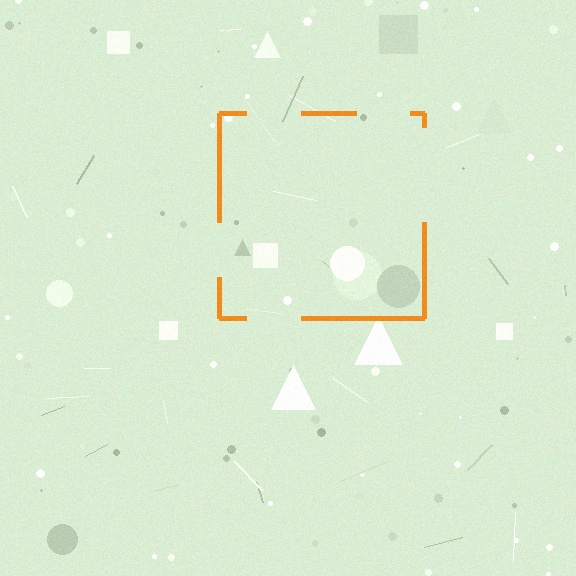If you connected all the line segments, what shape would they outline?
They would outline a square.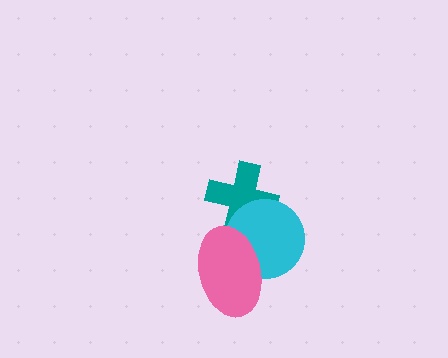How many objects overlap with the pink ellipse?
1 object overlaps with the pink ellipse.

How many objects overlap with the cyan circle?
2 objects overlap with the cyan circle.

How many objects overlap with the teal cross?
1 object overlaps with the teal cross.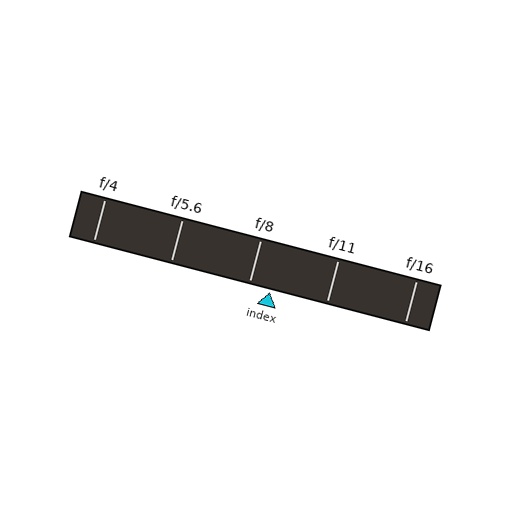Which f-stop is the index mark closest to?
The index mark is closest to f/8.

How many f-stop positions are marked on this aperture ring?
There are 5 f-stop positions marked.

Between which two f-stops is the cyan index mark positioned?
The index mark is between f/8 and f/11.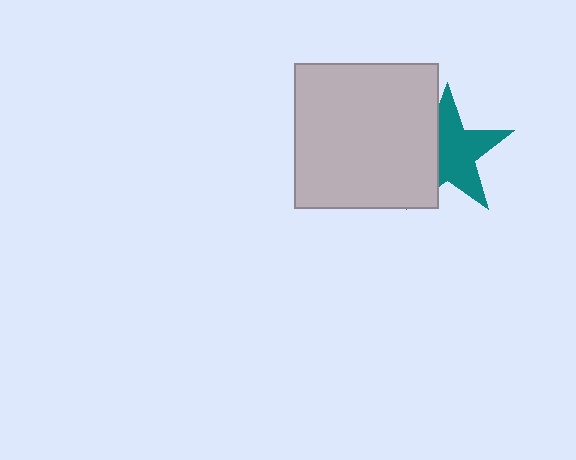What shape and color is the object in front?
The object in front is a light gray square.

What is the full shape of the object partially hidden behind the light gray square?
The partially hidden object is a teal star.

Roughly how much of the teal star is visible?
About half of it is visible (roughly 62%).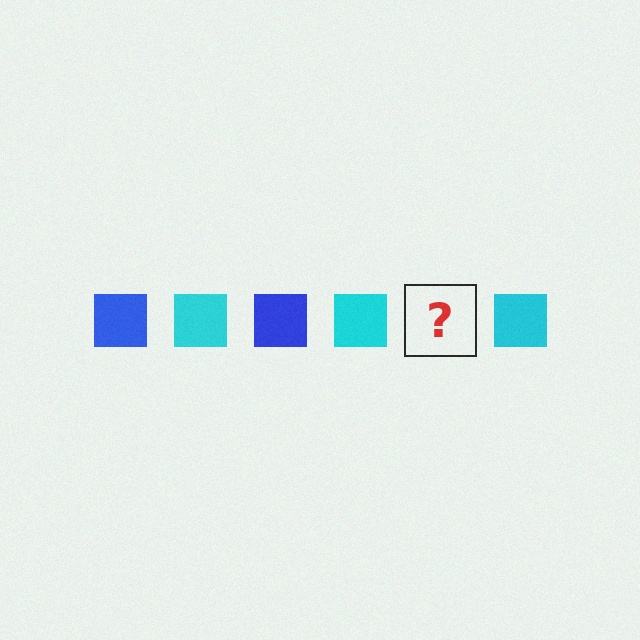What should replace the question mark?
The question mark should be replaced with a blue square.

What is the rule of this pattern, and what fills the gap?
The rule is that the pattern cycles through blue, cyan squares. The gap should be filled with a blue square.